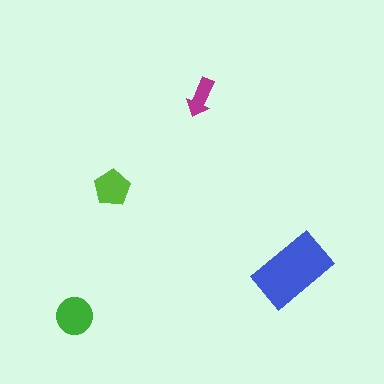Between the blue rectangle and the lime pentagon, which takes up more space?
The blue rectangle.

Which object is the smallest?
The magenta arrow.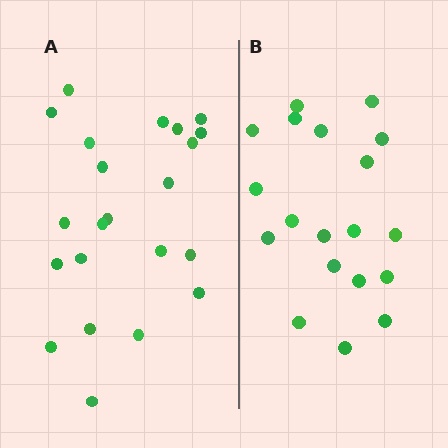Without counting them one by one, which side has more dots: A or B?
Region A (the left region) has more dots.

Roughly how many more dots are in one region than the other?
Region A has just a few more — roughly 2 or 3 more dots than region B.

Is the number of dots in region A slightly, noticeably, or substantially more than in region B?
Region A has only slightly more — the two regions are fairly close. The ratio is roughly 1.2 to 1.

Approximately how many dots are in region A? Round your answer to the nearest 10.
About 20 dots. (The exact count is 22, which rounds to 20.)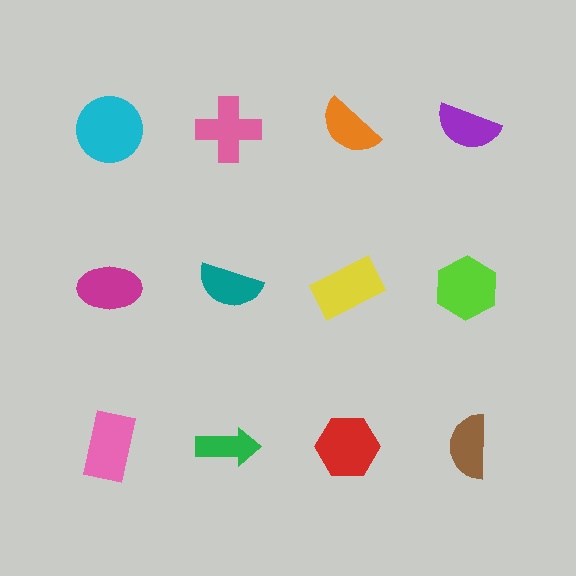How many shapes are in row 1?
4 shapes.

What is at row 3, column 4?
A brown semicircle.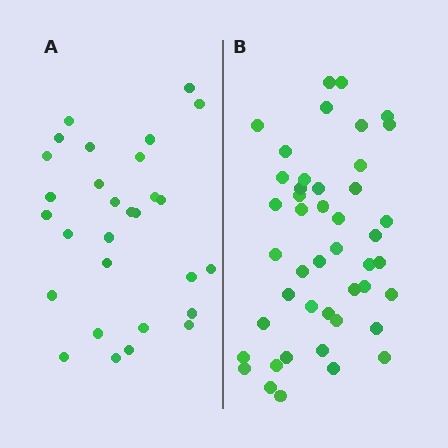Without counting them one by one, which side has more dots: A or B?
Region B (the right region) has more dots.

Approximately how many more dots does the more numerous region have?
Region B has approximately 15 more dots than region A.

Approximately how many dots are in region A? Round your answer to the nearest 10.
About 30 dots. (The exact count is 29, which rounds to 30.)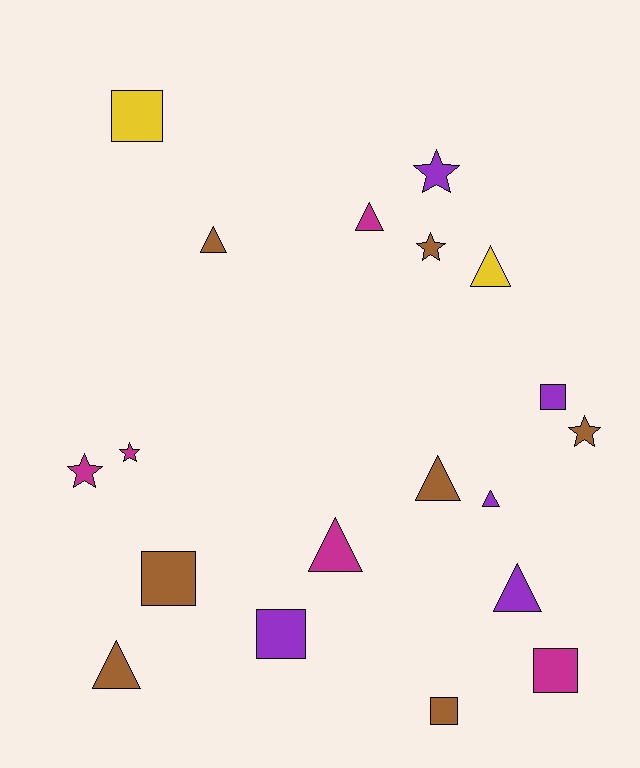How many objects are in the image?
There are 19 objects.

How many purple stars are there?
There is 1 purple star.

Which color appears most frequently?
Brown, with 7 objects.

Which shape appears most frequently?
Triangle, with 8 objects.